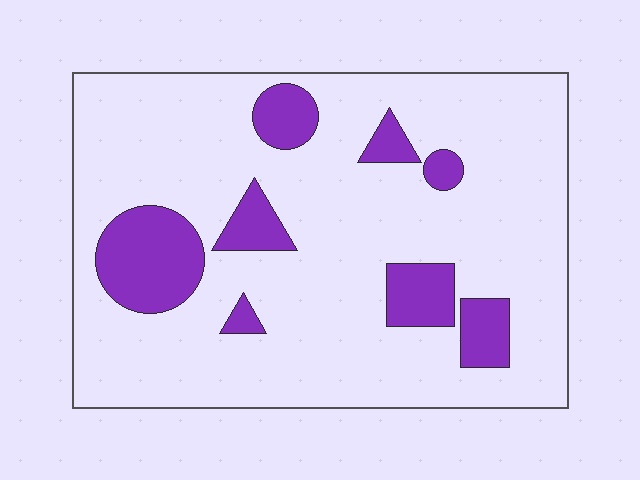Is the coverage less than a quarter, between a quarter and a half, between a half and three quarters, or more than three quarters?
Less than a quarter.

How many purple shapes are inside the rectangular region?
8.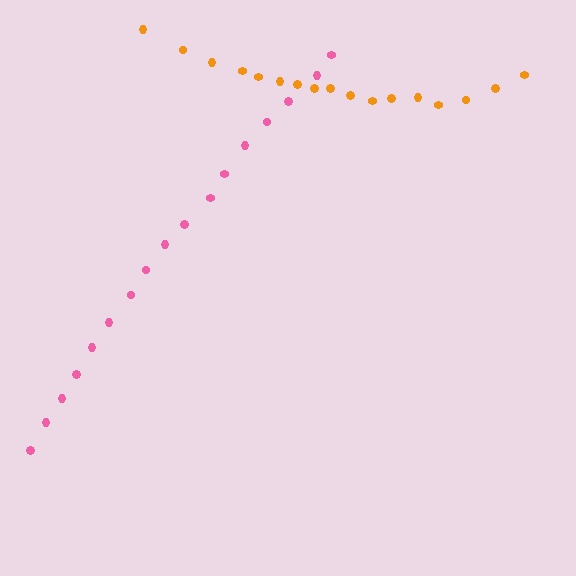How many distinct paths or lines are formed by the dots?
There are 2 distinct paths.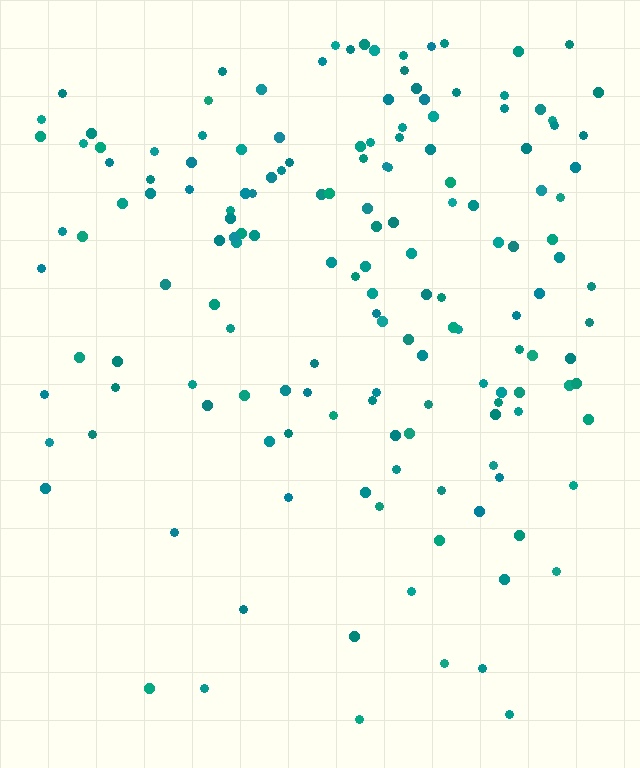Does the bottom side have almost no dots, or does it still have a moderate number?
Still a moderate number, just noticeably fewer than the top.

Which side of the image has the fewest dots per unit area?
The bottom.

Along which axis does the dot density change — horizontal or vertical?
Vertical.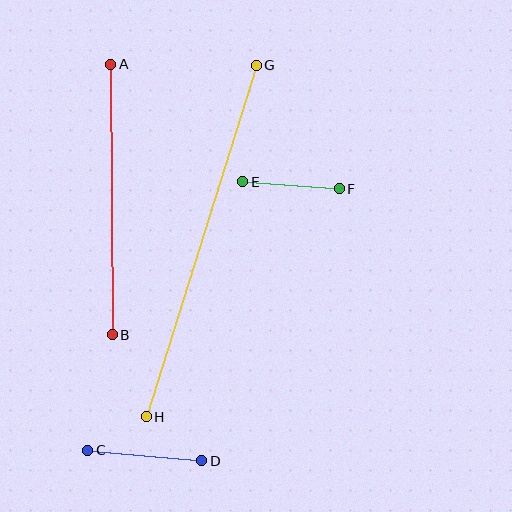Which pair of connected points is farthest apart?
Points G and H are farthest apart.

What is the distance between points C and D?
The distance is approximately 114 pixels.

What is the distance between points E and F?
The distance is approximately 97 pixels.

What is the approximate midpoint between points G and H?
The midpoint is at approximately (201, 241) pixels.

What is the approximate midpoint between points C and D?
The midpoint is at approximately (145, 455) pixels.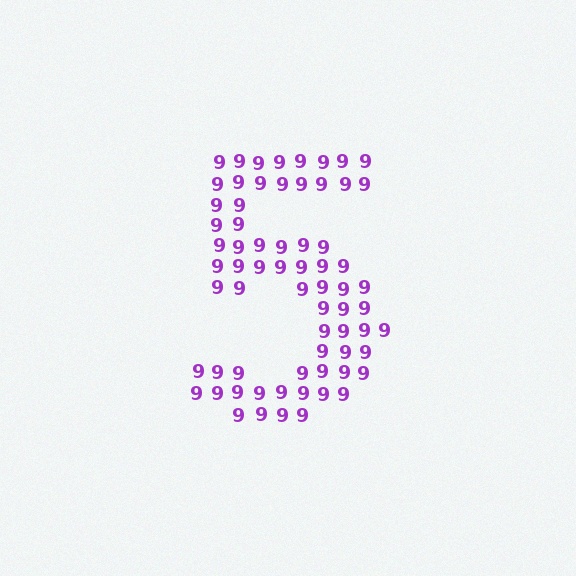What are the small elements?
The small elements are digit 9's.